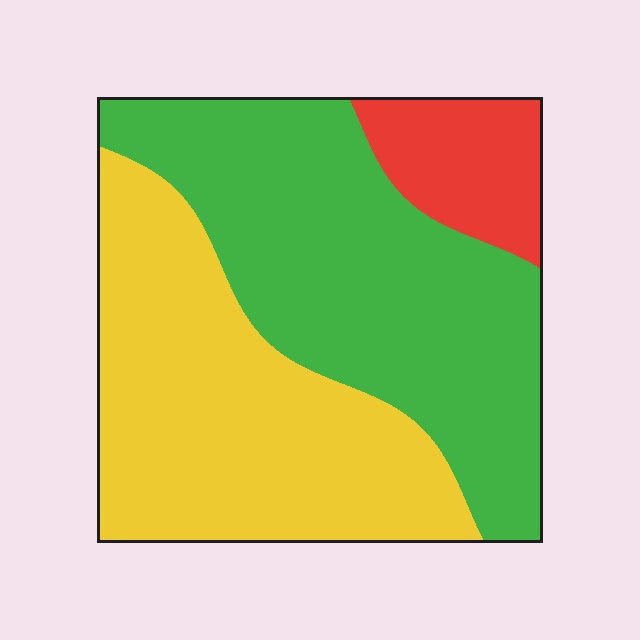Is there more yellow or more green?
Green.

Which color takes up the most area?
Green, at roughly 45%.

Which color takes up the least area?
Red, at roughly 10%.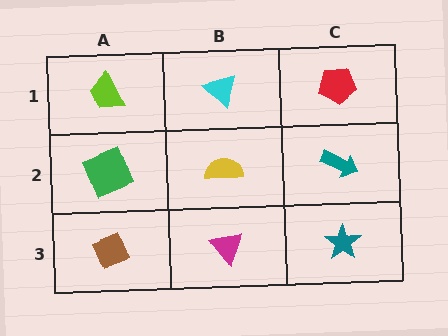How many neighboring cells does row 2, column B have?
4.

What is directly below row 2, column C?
A teal star.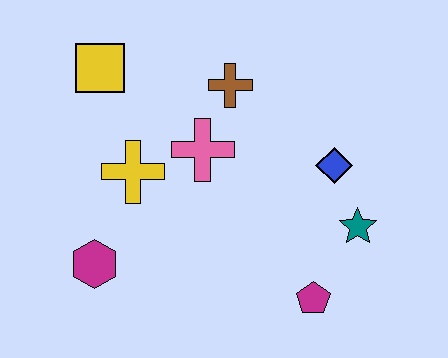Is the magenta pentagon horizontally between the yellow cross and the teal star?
Yes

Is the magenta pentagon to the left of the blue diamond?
Yes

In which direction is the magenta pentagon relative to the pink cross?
The magenta pentagon is below the pink cross.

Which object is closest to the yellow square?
The yellow cross is closest to the yellow square.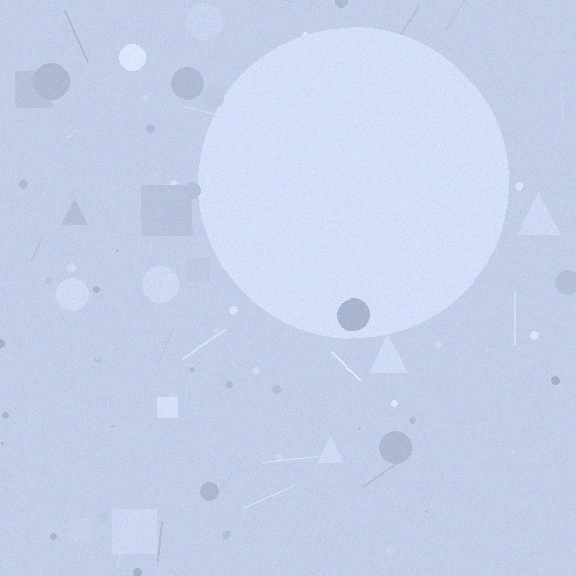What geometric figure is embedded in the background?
A circle is embedded in the background.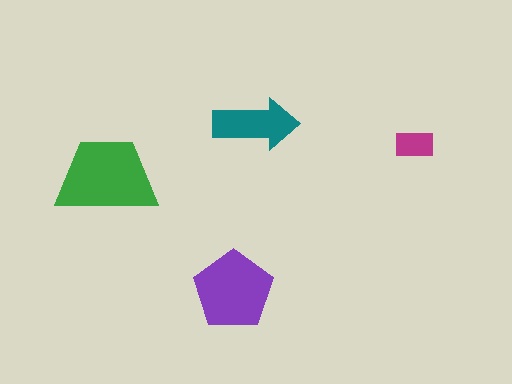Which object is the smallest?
The magenta rectangle.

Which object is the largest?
The green trapezoid.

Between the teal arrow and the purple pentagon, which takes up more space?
The purple pentagon.